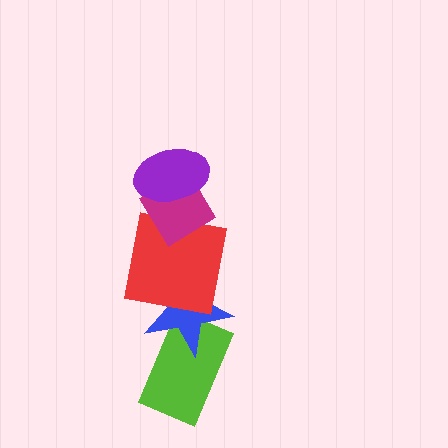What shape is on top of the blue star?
The red square is on top of the blue star.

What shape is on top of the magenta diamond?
The purple ellipse is on top of the magenta diamond.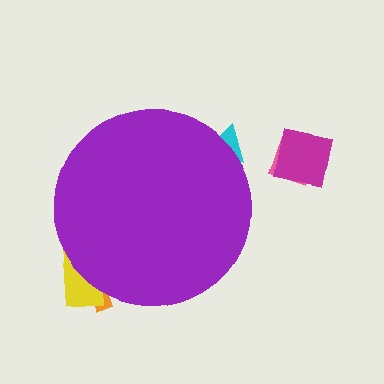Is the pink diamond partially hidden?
No, the pink diamond is fully visible.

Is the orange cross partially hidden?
Yes, the orange cross is partially hidden behind the purple circle.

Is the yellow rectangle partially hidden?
Yes, the yellow rectangle is partially hidden behind the purple circle.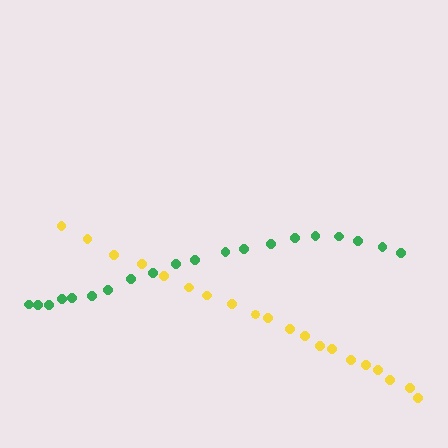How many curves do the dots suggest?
There are 2 distinct paths.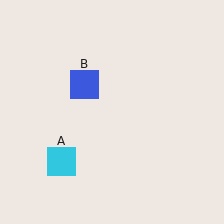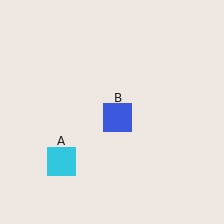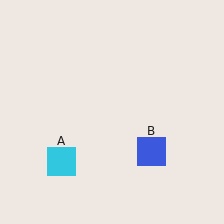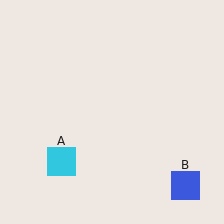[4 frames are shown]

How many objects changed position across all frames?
1 object changed position: blue square (object B).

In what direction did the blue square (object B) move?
The blue square (object B) moved down and to the right.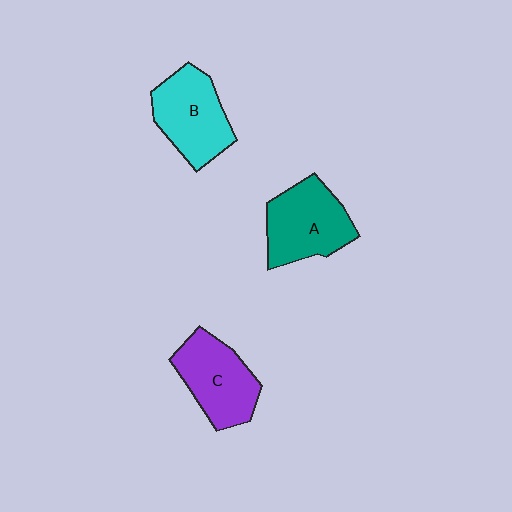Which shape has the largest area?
Shape A (teal).